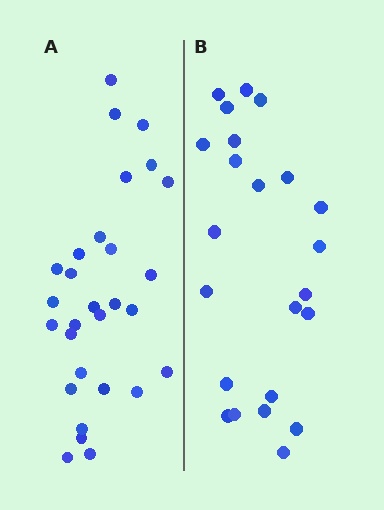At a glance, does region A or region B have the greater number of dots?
Region A (the left region) has more dots.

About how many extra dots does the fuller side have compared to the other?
Region A has about 6 more dots than region B.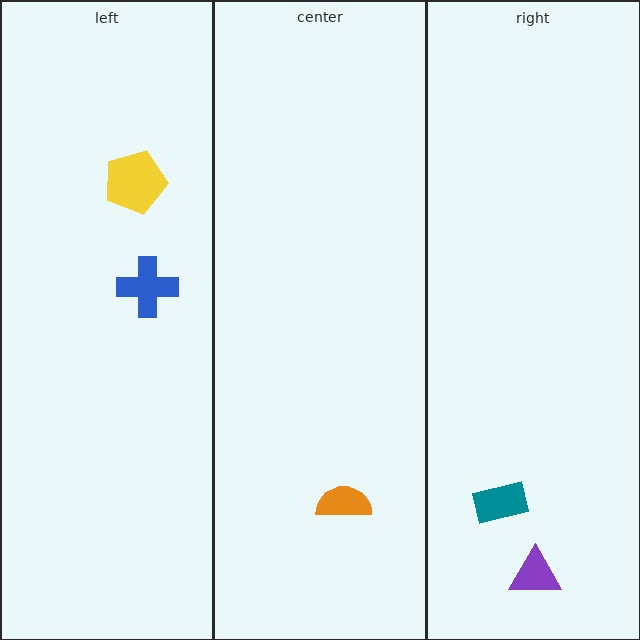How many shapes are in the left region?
2.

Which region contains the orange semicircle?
The center region.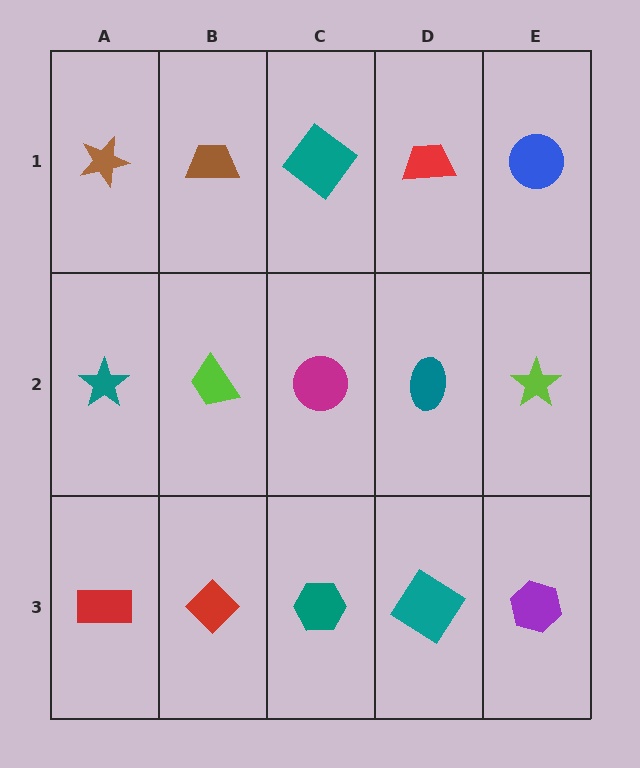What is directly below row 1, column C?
A magenta circle.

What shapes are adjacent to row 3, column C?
A magenta circle (row 2, column C), a red diamond (row 3, column B), a teal diamond (row 3, column D).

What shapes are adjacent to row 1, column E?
A lime star (row 2, column E), a red trapezoid (row 1, column D).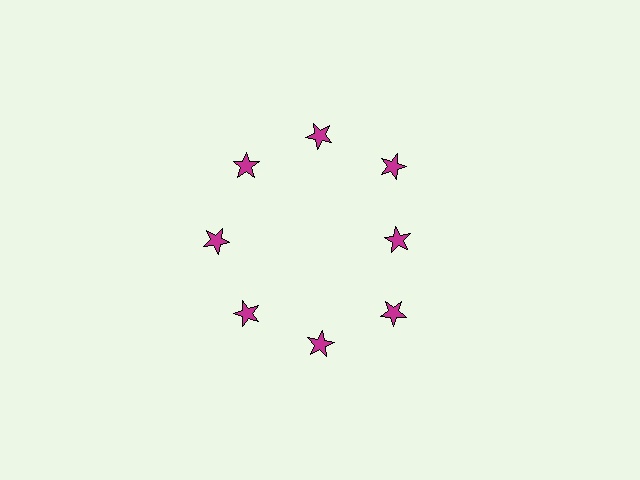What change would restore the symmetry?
The symmetry would be restored by moving it outward, back onto the ring so that all 8 stars sit at equal angles and equal distance from the center.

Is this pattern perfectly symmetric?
No. The 8 magenta stars are arranged in a ring, but one element near the 3 o'clock position is pulled inward toward the center, breaking the 8-fold rotational symmetry.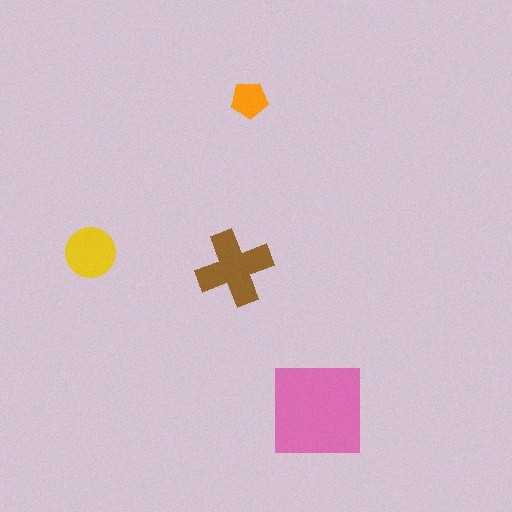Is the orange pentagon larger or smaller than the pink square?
Smaller.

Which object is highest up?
The orange pentagon is topmost.